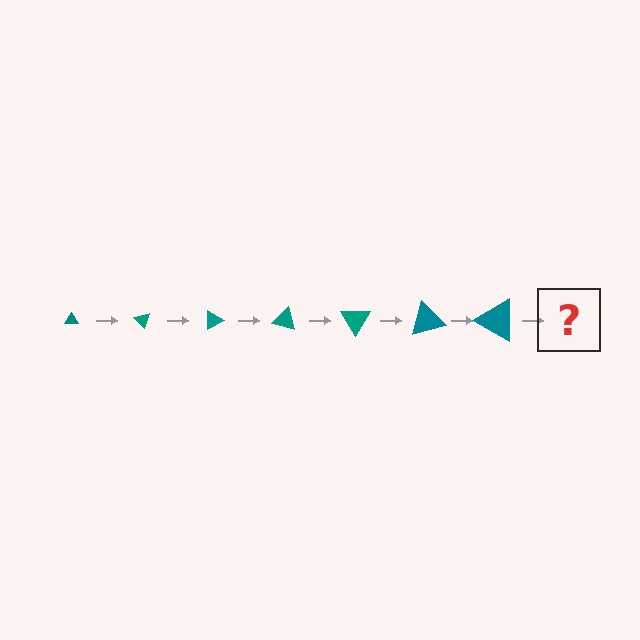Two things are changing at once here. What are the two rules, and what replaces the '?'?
The two rules are that the triangle grows larger each step and it rotates 45 degrees each step. The '?' should be a triangle, larger than the previous one and rotated 315 degrees from the start.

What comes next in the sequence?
The next element should be a triangle, larger than the previous one and rotated 315 degrees from the start.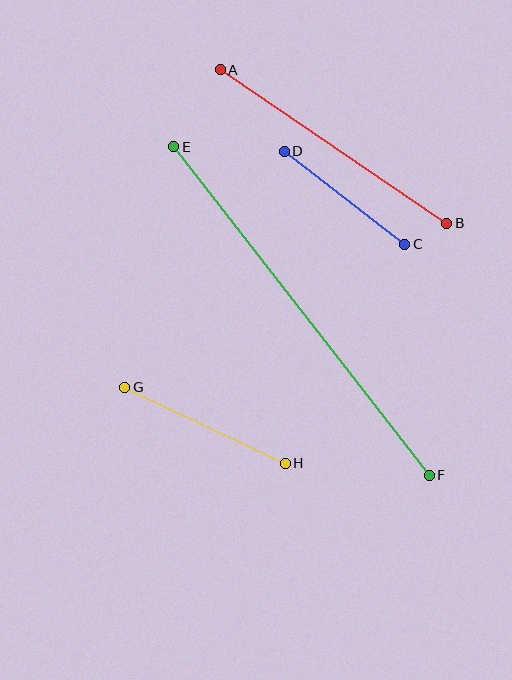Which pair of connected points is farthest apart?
Points E and F are farthest apart.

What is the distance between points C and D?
The distance is approximately 152 pixels.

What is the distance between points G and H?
The distance is approximately 178 pixels.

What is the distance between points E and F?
The distance is approximately 416 pixels.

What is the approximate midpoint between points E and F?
The midpoint is at approximately (302, 311) pixels.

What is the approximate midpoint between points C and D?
The midpoint is at approximately (344, 198) pixels.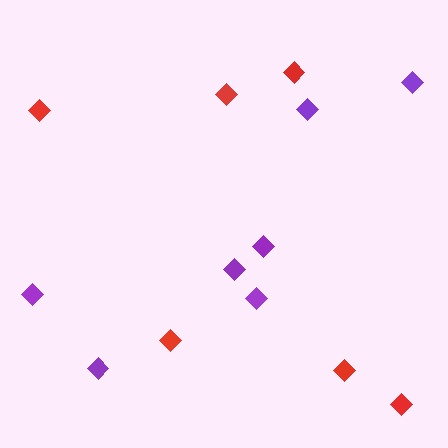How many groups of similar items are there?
There are 2 groups: one group of red diamonds (6) and one group of purple diamonds (7).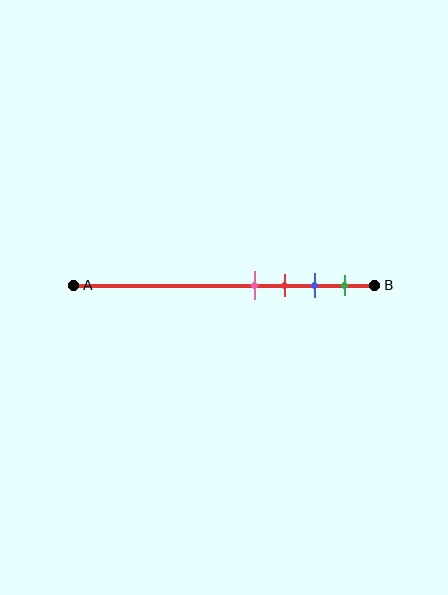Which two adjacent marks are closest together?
The pink and red marks are the closest adjacent pair.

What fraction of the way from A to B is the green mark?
The green mark is approximately 90% (0.9) of the way from A to B.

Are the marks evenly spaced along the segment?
Yes, the marks are approximately evenly spaced.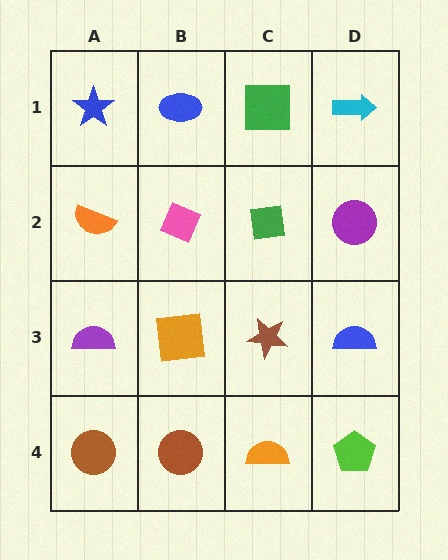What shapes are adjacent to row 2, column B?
A blue ellipse (row 1, column B), an orange square (row 3, column B), an orange semicircle (row 2, column A), a green square (row 2, column C).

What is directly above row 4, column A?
A purple semicircle.